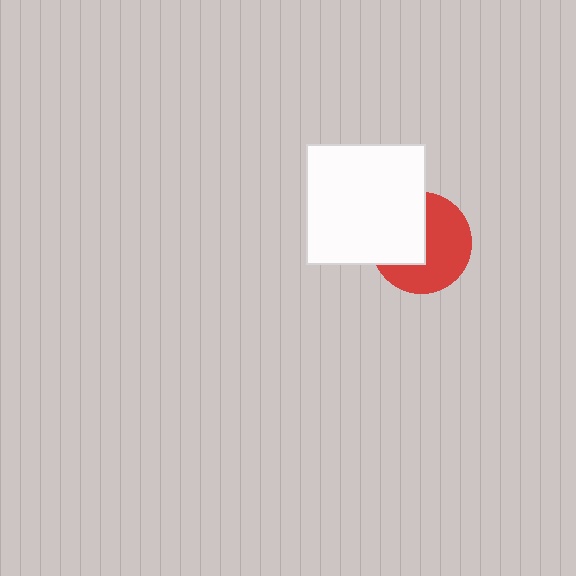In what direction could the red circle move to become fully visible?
The red circle could move right. That would shift it out from behind the white square entirely.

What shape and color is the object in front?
The object in front is a white square.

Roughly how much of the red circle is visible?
About half of it is visible (roughly 58%).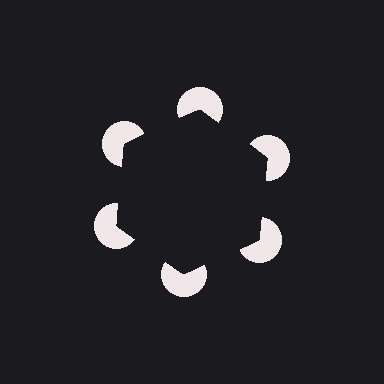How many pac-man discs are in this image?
There are 6 — one at each vertex of the illusory hexagon.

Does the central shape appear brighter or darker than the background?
It typically appears slightly darker than the background, even though no actual brightness change is drawn.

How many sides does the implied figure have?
6 sides.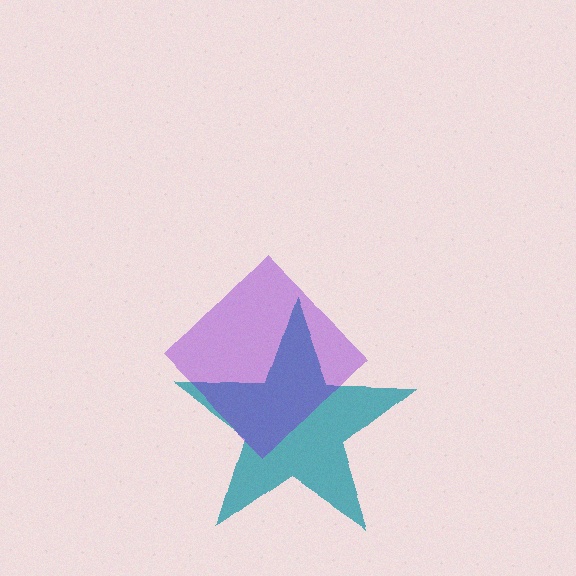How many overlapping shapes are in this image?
There are 2 overlapping shapes in the image.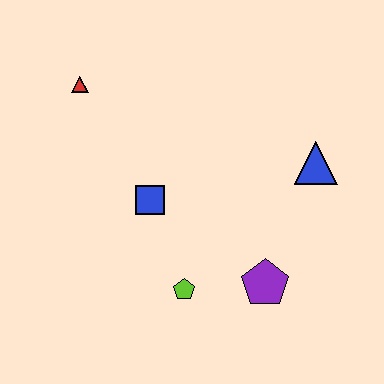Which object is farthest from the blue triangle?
The red triangle is farthest from the blue triangle.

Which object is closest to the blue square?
The lime pentagon is closest to the blue square.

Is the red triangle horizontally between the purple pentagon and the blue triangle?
No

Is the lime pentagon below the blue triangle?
Yes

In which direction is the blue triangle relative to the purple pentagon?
The blue triangle is above the purple pentagon.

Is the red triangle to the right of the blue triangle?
No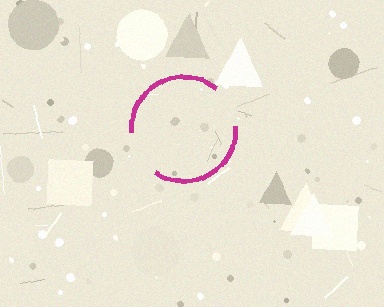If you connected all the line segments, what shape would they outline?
They would outline a circle.